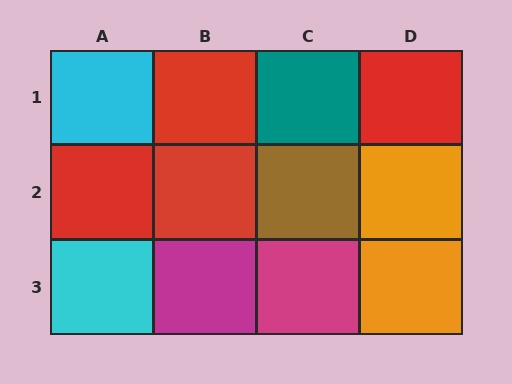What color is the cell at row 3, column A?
Cyan.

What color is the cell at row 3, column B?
Magenta.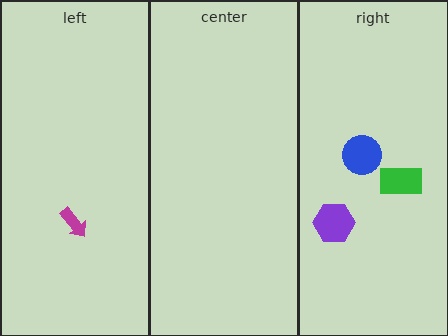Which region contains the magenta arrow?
The left region.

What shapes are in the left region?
The magenta arrow.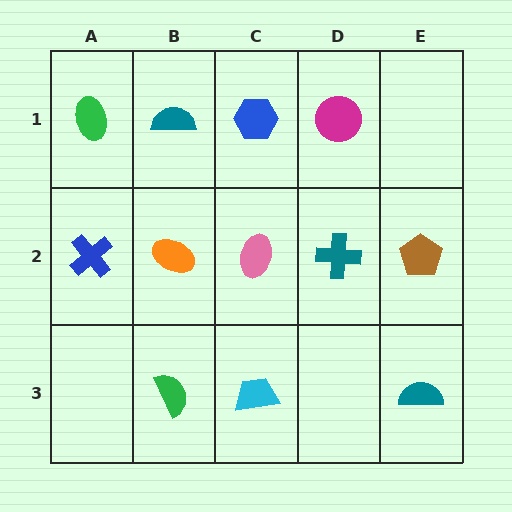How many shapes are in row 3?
3 shapes.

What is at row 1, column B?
A teal semicircle.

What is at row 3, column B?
A green semicircle.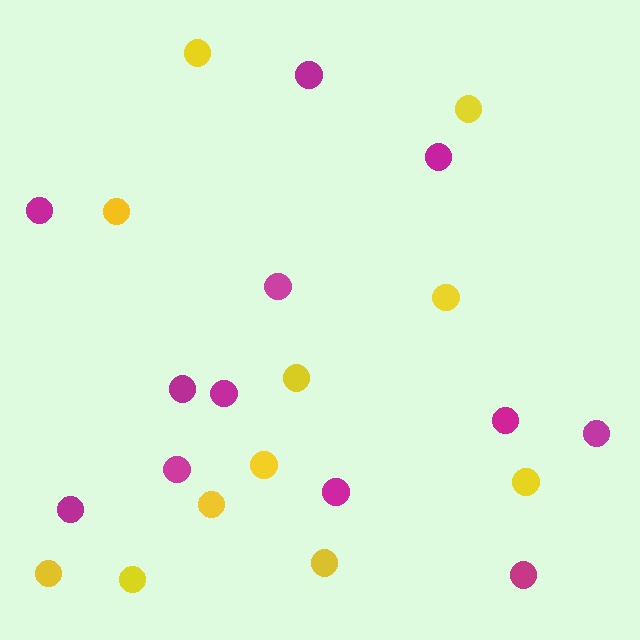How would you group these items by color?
There are 2 groups: one group of yellow circles (11) and one group of magenta circles (12).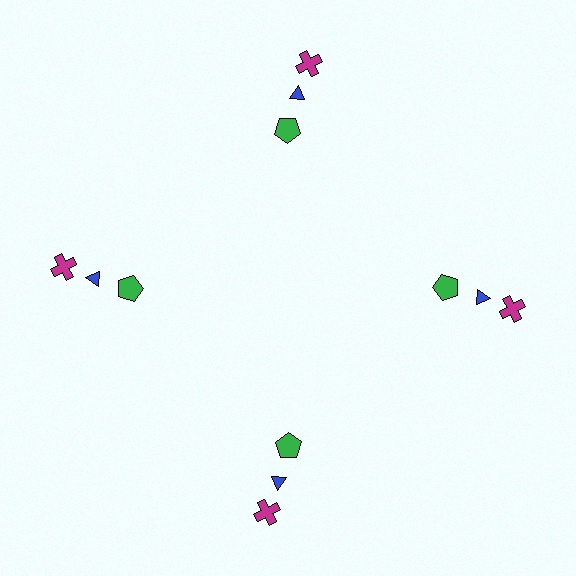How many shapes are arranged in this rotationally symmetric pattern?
There are 12 shapes, arranged in 4 groups of 3.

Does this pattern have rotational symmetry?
Yes, this pattern has 4-fold rotational symmetry. It looks the same after rotating 90 degrees around the center.